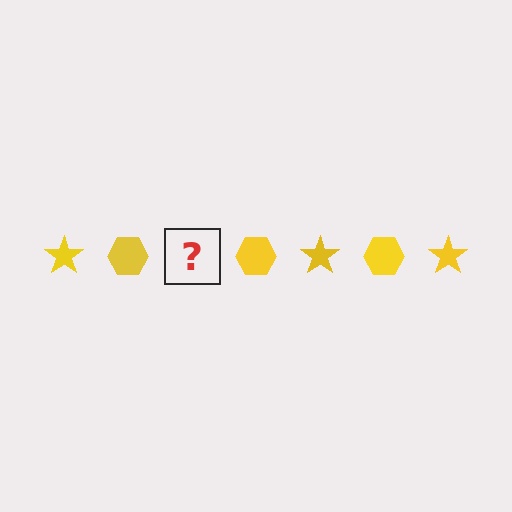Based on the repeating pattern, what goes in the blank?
The blank should be a yellow star.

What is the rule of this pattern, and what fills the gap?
The rule is that the pattern cycles through star, hexagon shapes in yellow. The gap should be filled with a yellow star.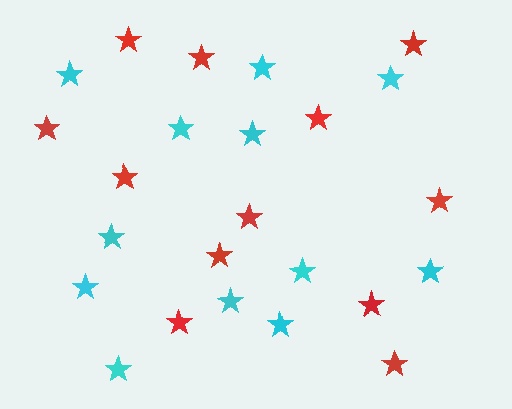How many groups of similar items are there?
There are 2 groups: one group of red stars (12) and one group of cyan stars (12).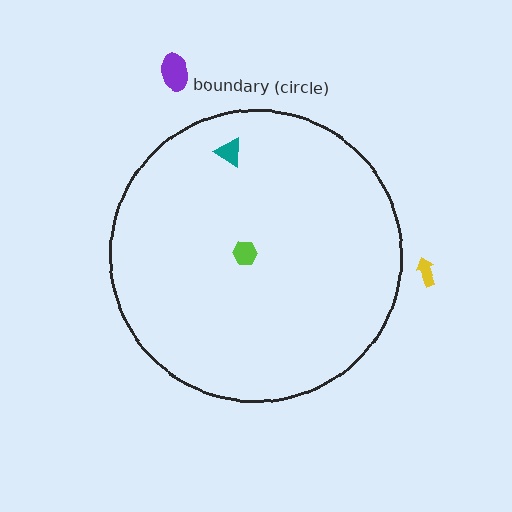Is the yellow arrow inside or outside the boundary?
Outside.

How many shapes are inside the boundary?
2 inside, 2 outside.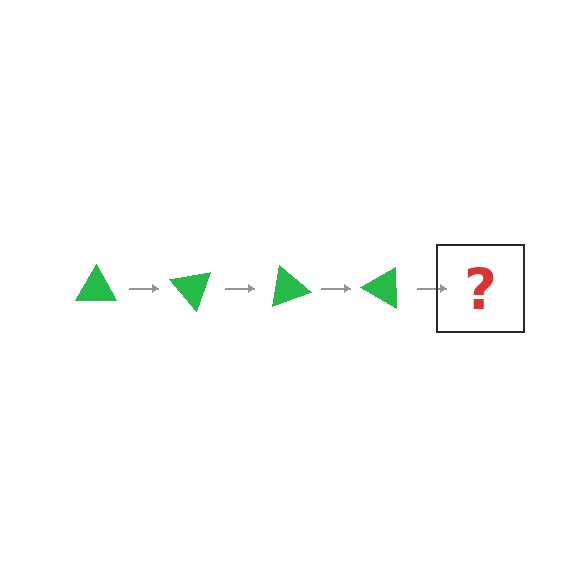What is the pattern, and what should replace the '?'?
The pattern is that the triangle rotates 50 degrees each step. The '?' should be a green triangle rotated 200 degrees.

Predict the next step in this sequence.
The next step is a green triangle rotated 200 degrees.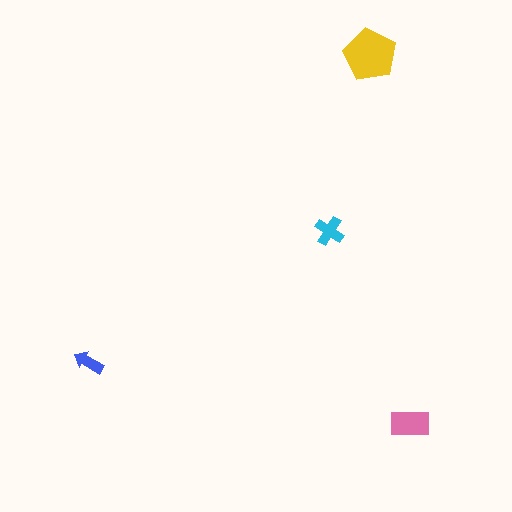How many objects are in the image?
There are 4 objects in the image.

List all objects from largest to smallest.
The yellow pentagon, the pink rectangle, the cyan cross, the blue arrow.